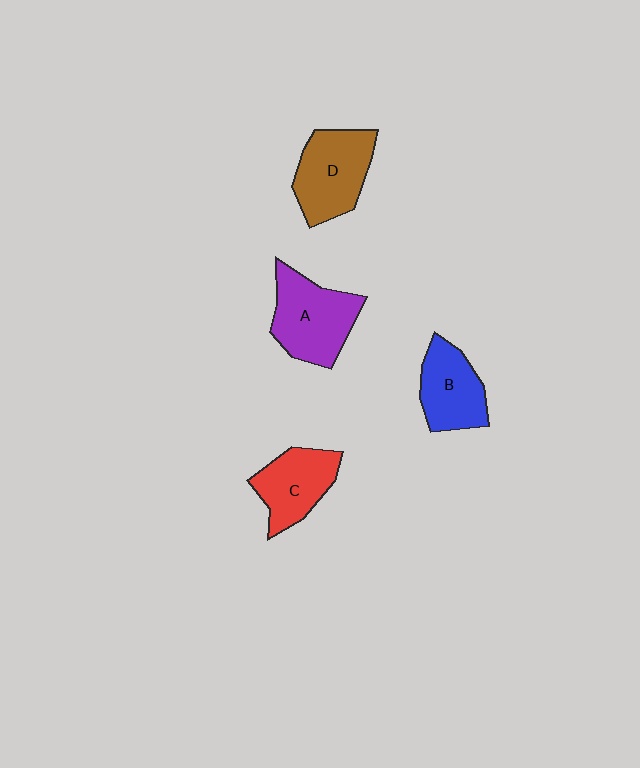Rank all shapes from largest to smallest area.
From largest to smallest: A (purple), D (brown), C (red), B (blue).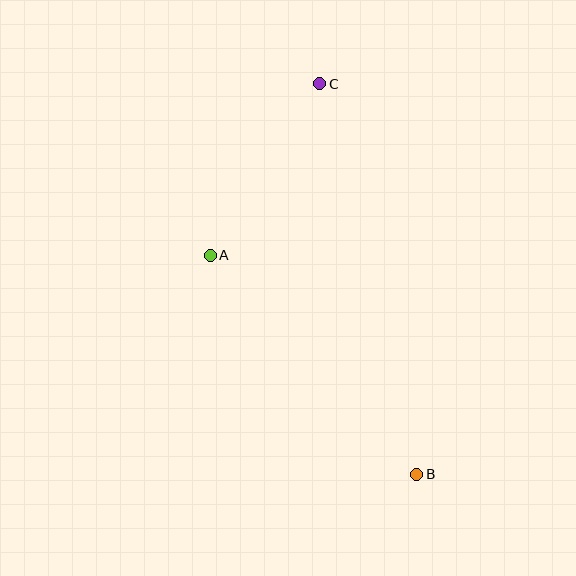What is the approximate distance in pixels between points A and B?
The distance between A and B is approximately 301 pixels.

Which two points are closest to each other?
Points A and C are closest to each other.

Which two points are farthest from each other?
Points B and C are farthest from each other.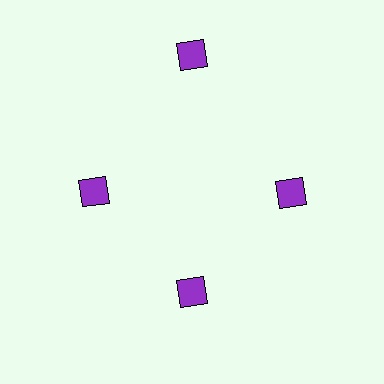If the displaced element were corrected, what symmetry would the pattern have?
It would have 4-fold rotational symmetry — the pattern would map onto itself every 90 degrees.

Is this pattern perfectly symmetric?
No. The 4 purple squares are arranged in a ring, but one element near the 12 o'clock position is pushed outward from the center, breaking the 4-fold rotational symmetry.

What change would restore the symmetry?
The symmetry would be restored by moving it inward, back onto the ring so that all 4 squares sit at equal angles and equal distance from the center.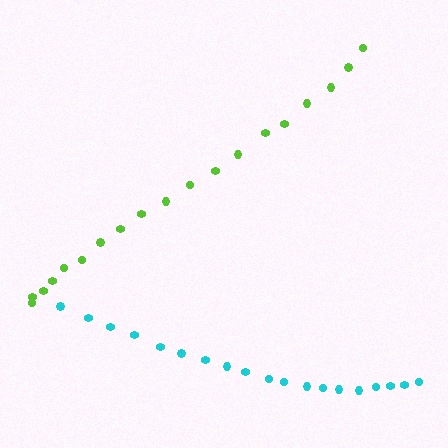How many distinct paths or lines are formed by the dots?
There are 2 distinct paths.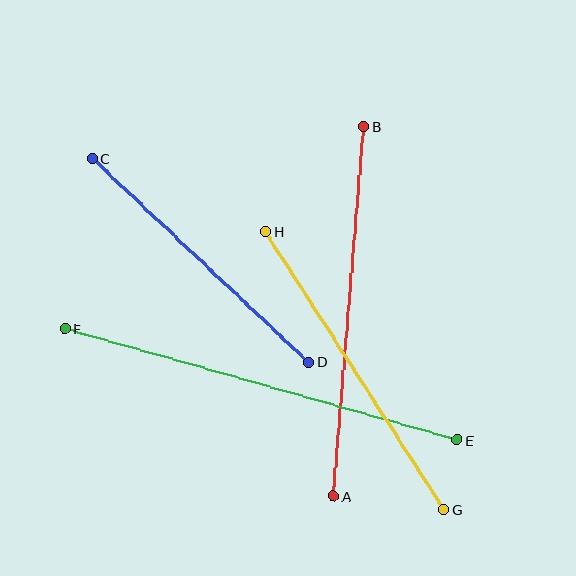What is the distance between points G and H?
The distance is approximately 330 pixels.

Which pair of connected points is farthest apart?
Points E and F are farthest apart.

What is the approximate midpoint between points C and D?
The midpoint is at approximately (200, 260) pixels.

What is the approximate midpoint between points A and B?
The midpoint is at approximately (349, 311) pixels.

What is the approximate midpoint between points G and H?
The midpoint is at approximately (355, 371) pixels.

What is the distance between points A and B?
The distance is approximately 371 pixels.